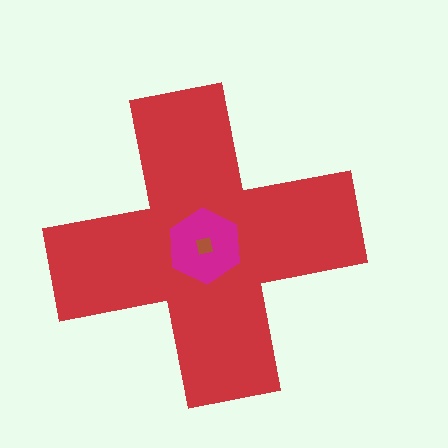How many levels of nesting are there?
3.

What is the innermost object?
The brown square.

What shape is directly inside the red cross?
The magenta hexagon.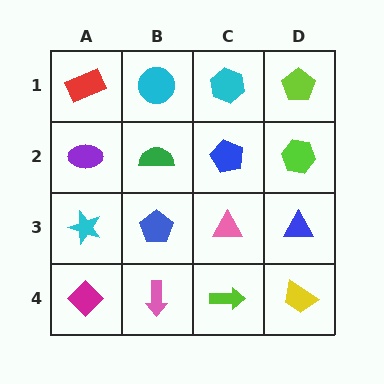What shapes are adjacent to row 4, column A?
A cyan star (row 3, column A), a pink arrow (row 4, column B).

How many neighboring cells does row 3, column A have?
3.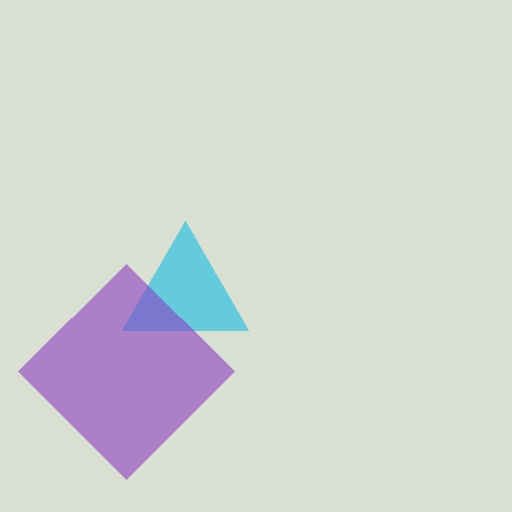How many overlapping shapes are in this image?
There are 2 overlapping shapes in the image.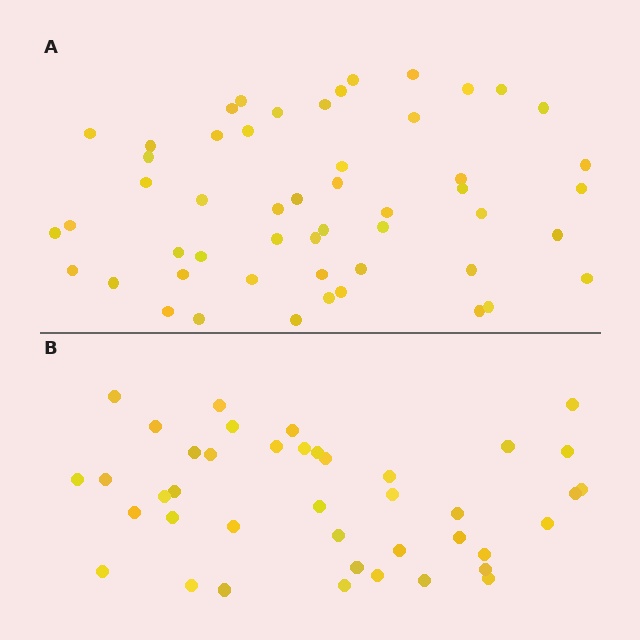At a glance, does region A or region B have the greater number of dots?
Region A (the top region) has more dots.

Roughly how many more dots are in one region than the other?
Region A has roughly 12 or so more dots than region B.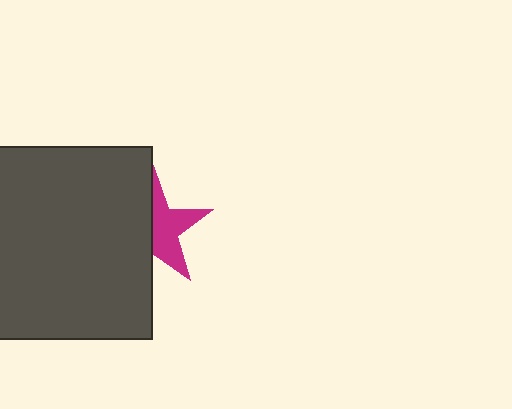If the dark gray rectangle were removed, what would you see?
You would see the complete magenta star.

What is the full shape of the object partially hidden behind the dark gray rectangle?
The partially hidden object is a magenta star.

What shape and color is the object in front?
The object in front is a dark gray rectangle.